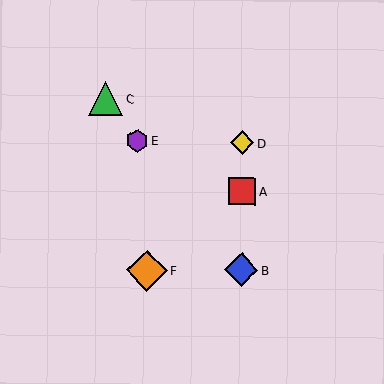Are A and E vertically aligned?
No, A is at x≈242 and E is at x≈138.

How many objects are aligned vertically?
3 objects (A, B, D) are aligned vertically.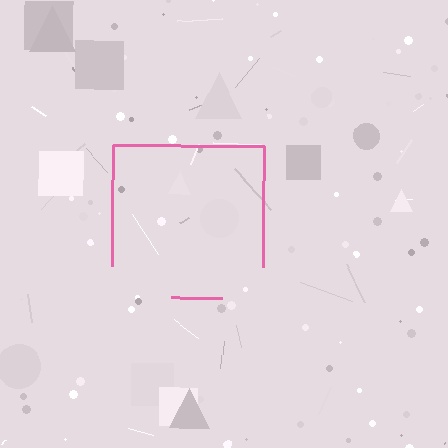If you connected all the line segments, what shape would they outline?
They would outline a square.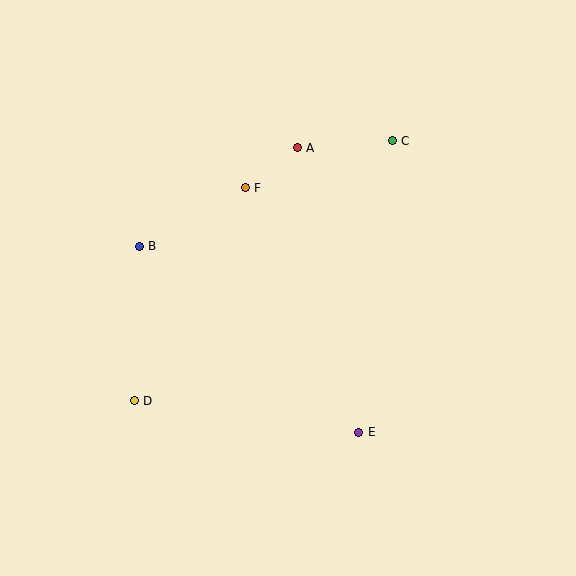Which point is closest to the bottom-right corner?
Point E is closest to the bottom-right corner.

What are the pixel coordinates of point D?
Point D is at (134, 401).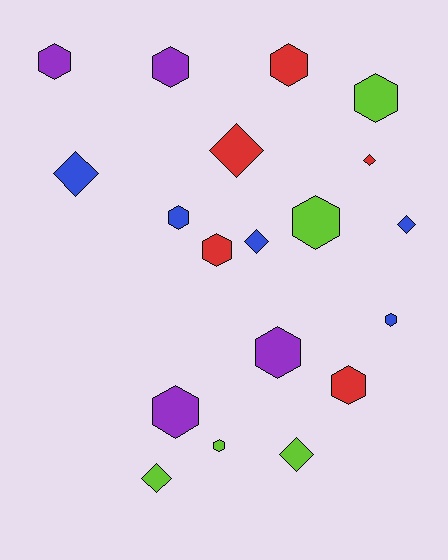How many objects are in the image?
There are 19 objects.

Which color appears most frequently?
Lime, with 5 objects.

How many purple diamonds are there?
There are no purple diamonds.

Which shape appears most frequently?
Hexagon, with 12 objects.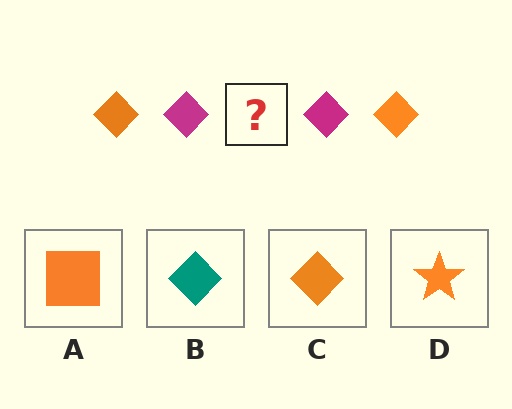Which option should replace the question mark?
Option C.